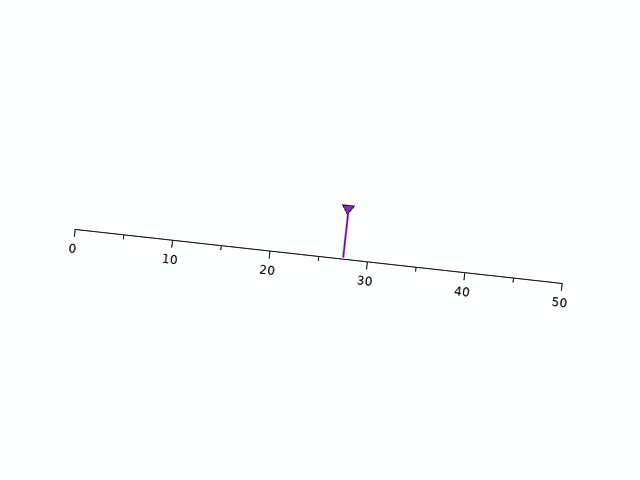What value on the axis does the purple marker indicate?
The marker indicates approximately 27.5.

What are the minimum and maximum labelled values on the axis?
The axis runs from 0 to 50.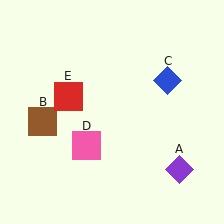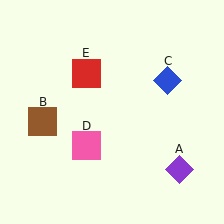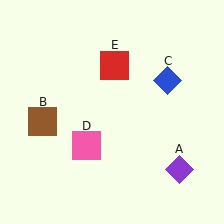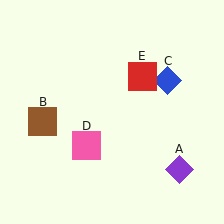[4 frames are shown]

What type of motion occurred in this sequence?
The red square (object E) rotated clockwise around the center of the scene.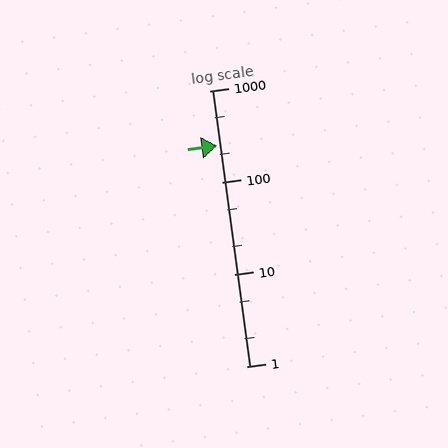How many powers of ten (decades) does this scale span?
The scale spans 3 decades, from 1 to 1000.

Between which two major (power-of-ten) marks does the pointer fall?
The pointer is between 100 and 1000.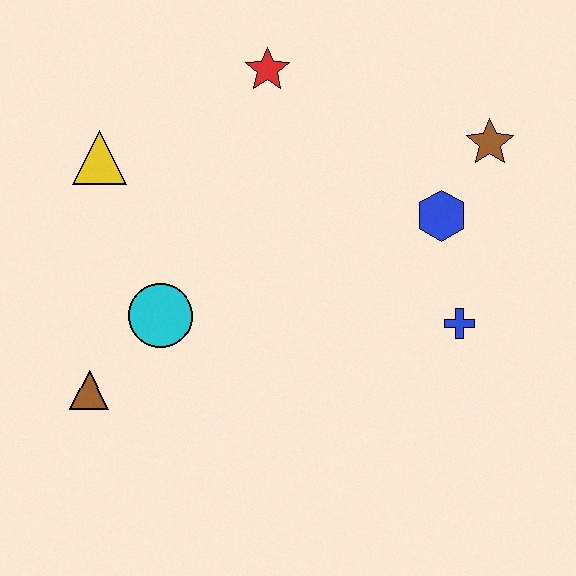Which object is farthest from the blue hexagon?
The brown triangle is farthest from the blue hexagon.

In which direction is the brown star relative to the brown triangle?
The brown star is to the right of the brown triangle.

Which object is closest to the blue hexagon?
The brown star is closest to the blue hexagon.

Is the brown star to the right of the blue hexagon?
Yes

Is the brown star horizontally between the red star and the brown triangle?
No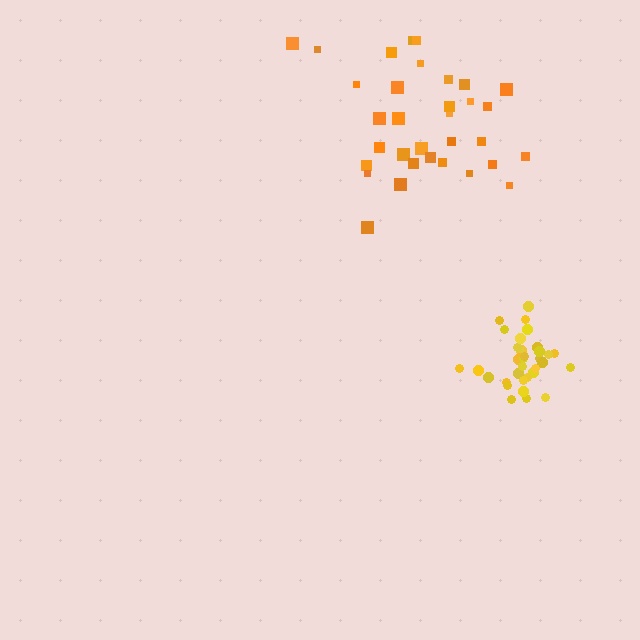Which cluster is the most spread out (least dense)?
Orange.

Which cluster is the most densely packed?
Yellow.